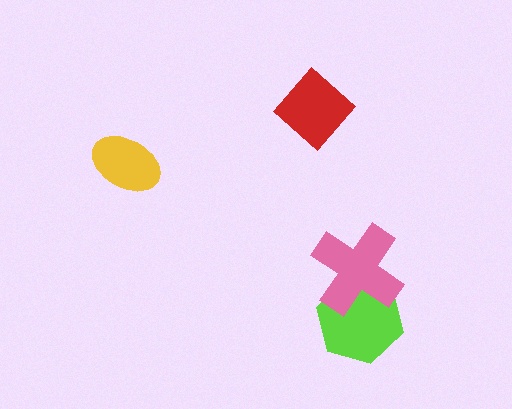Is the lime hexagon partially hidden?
Yes, it is partially covered by another shape.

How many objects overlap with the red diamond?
0 objects overlap with the red diamond.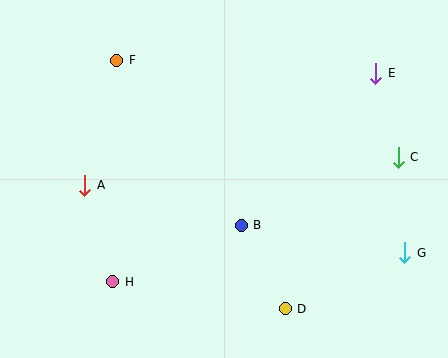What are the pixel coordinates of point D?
Point D is at (285, 309).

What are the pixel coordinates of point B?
Point B is at (241, 225).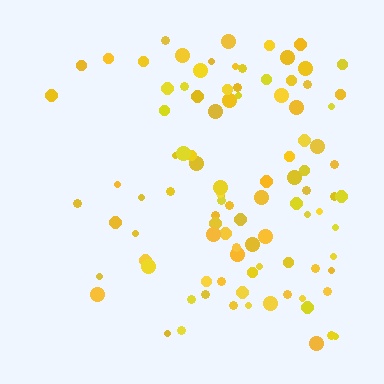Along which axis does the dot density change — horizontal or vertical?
Horizontal.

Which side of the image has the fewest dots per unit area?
The left.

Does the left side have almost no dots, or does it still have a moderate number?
Still a moderate number, just noticeably fewer than the right.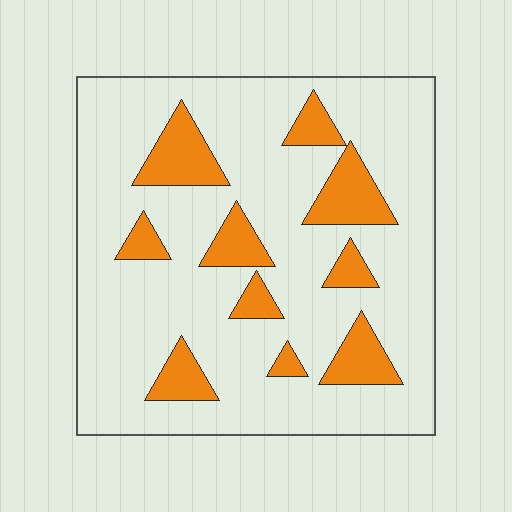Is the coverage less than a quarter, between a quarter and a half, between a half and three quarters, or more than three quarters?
Less than a quarter.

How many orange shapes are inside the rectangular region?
10.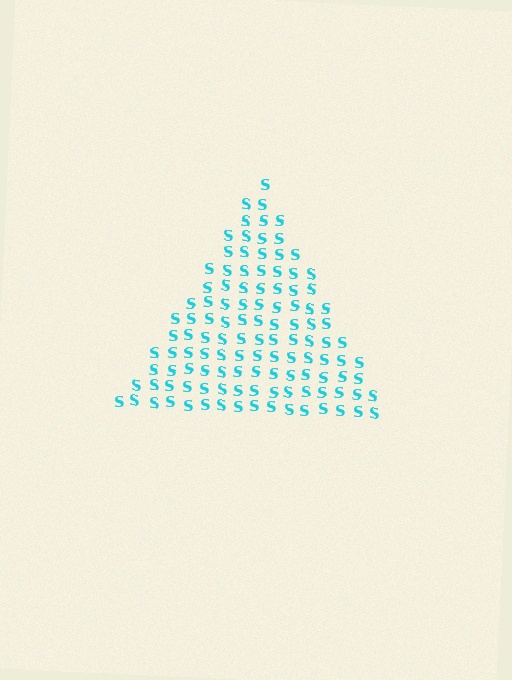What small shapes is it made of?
It is made of small letter S's.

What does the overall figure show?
The overall figure shows a triangle.